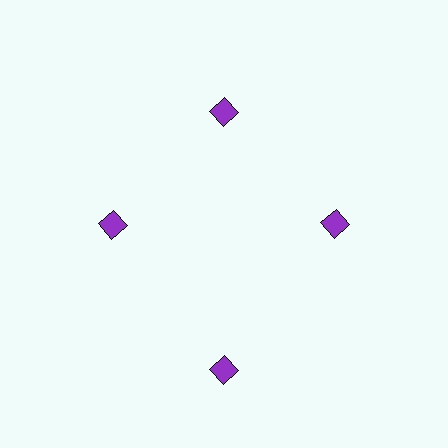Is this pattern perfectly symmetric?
No. The 4 purple diamonds are arranged in a ring, but one element near the 6 o'clock position is pushed outward from the center, breaking the 4-fold rotational symmetry.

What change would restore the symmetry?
The symmetry would be restored by moving it inward, back onto the ring so that all 4 diamonds sit at equal angles and equal distance from the center.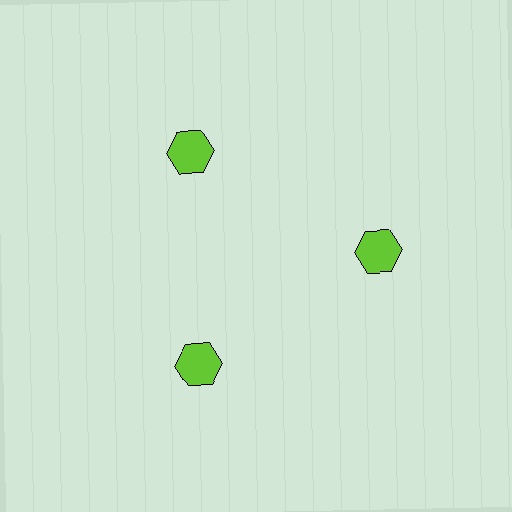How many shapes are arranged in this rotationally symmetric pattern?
There are 3 shapes, arranged in 3 groups of 1.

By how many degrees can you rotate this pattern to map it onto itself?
The pattern maps onto itself every 120 degrees of rotation.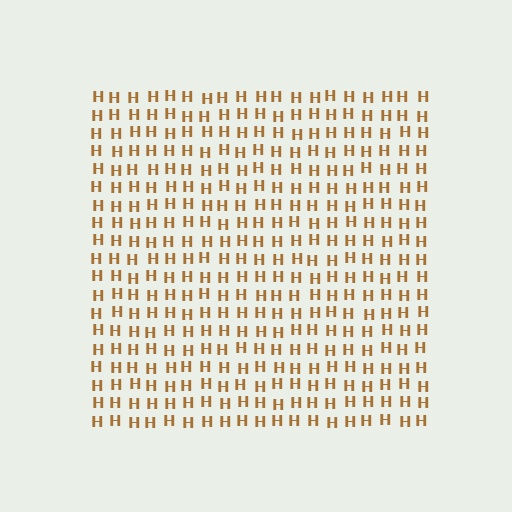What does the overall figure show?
The overall figure shows a square.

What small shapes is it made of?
It is made of small letter H's.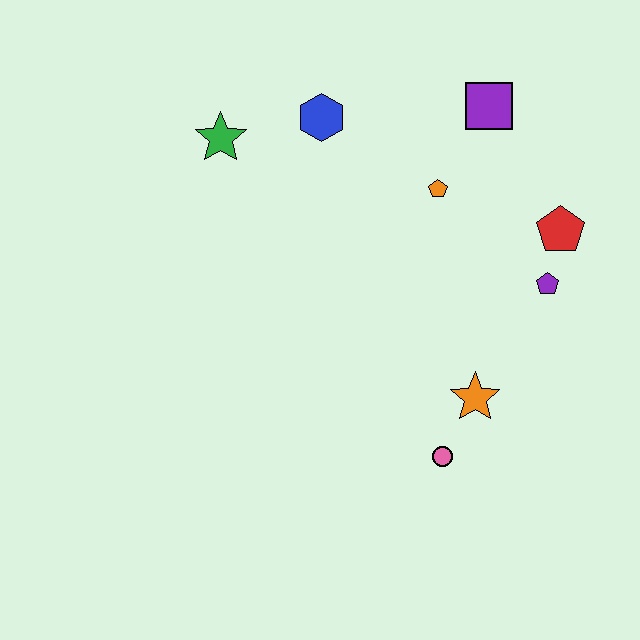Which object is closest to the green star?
The blue hexagon is closest to the green star.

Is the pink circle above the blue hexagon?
No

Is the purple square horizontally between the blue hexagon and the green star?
No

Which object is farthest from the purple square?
The pink circle is farthest from the purple square.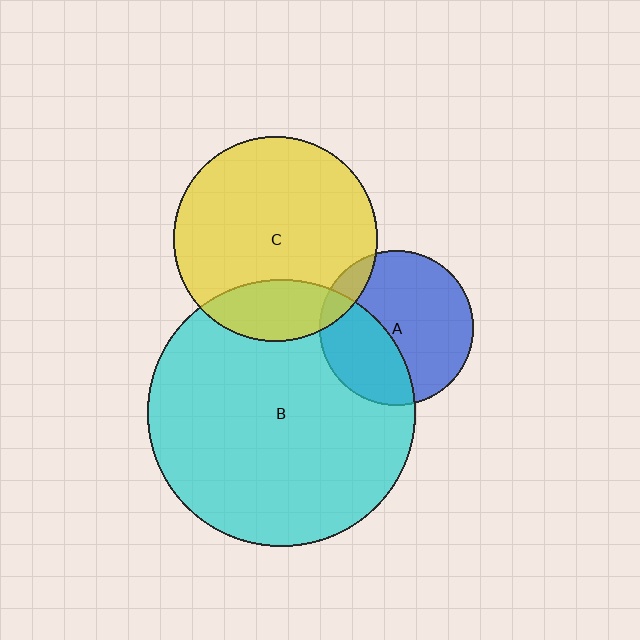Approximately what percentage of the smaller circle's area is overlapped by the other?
Approximately 20%.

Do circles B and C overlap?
Yes.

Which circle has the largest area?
Circle B (cyan).